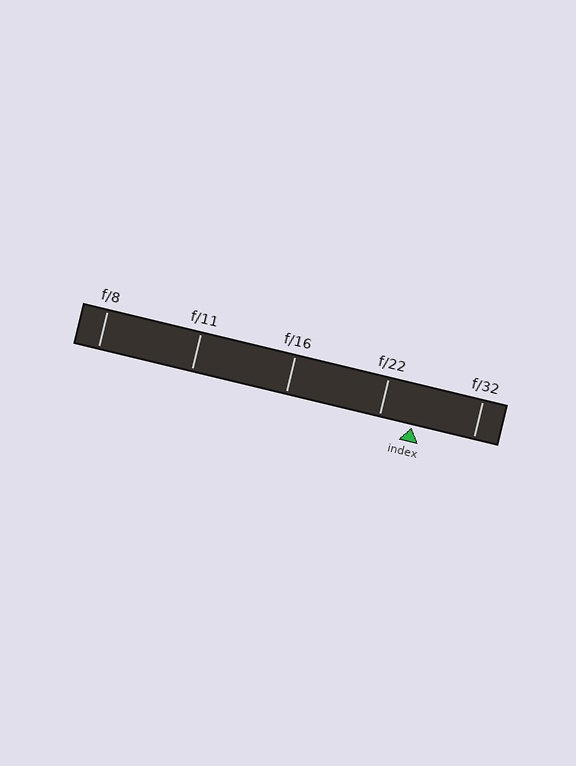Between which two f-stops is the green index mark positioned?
The index mark is between f/22 and f/32.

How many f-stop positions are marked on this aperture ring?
There are 5 f-stop positions marked.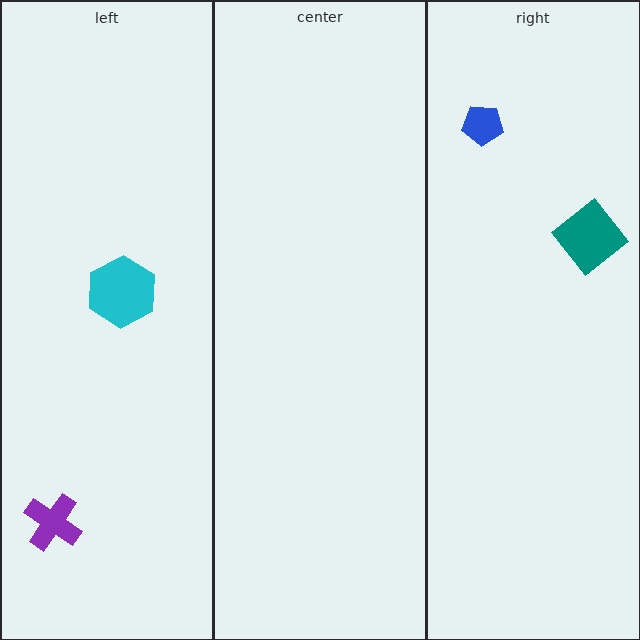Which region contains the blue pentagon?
The right region.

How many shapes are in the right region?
2.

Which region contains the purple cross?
The left region.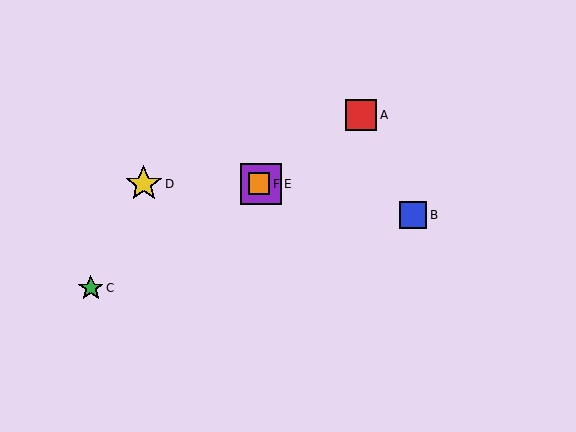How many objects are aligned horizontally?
3 objects (D, E, F) are aligned horizontally.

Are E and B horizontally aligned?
No, E is at y≈184 and B is at y≈215.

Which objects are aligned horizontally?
Objects D, E, F are aligned horizontally.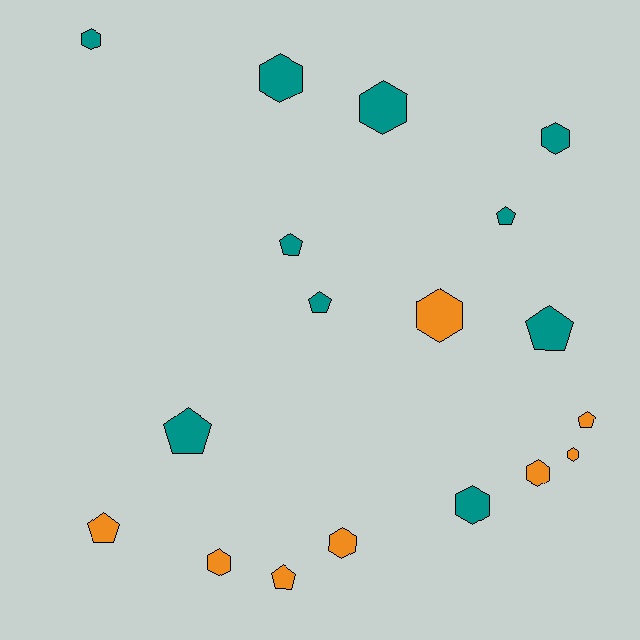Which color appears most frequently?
Teal, with 10 objects.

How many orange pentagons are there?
There are 3 orange pentagons.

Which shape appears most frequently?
Hexagon, with 10 objects.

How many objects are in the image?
There are 18 objects.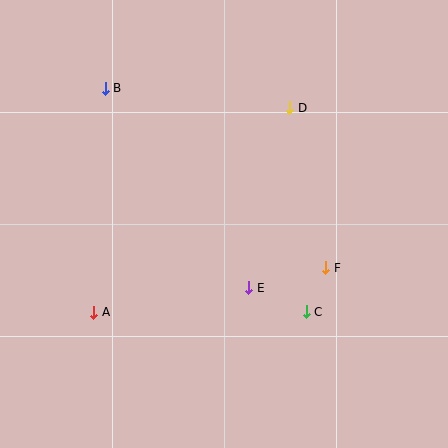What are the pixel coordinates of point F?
Point F is at (326, 268).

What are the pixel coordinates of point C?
Point C is at (306, 312).